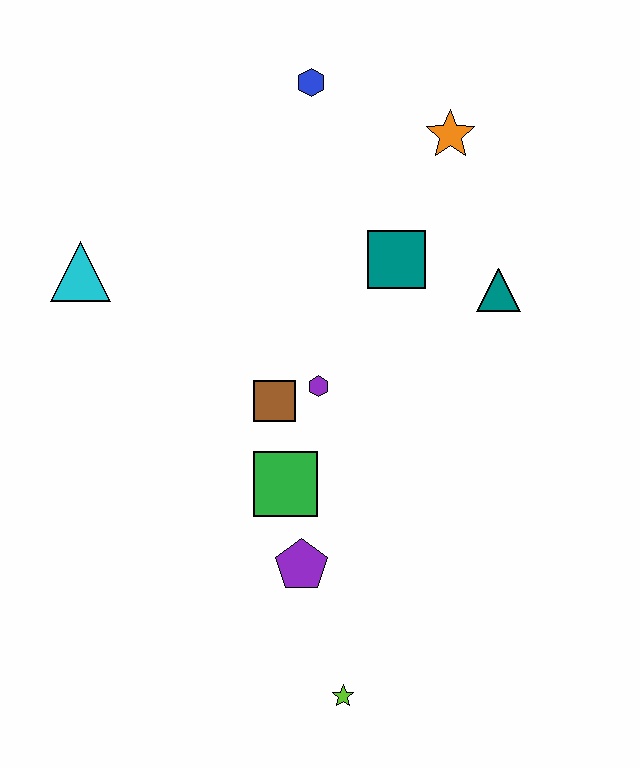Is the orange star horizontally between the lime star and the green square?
No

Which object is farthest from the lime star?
The blue hexagon is farthest from the lime star.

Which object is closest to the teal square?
The teal triangle is closest to the teal square.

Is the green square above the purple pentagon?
Yes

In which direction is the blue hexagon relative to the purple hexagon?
The blue hexagon is above the purple hexagon.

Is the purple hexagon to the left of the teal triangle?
Yes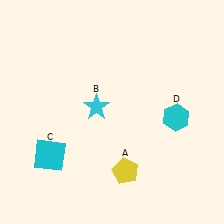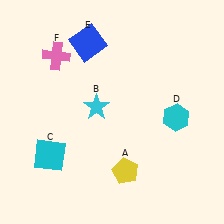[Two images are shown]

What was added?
A blue square (E), a pink cross (F) were added in Image 2.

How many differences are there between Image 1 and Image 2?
There are 2 differences between the two images.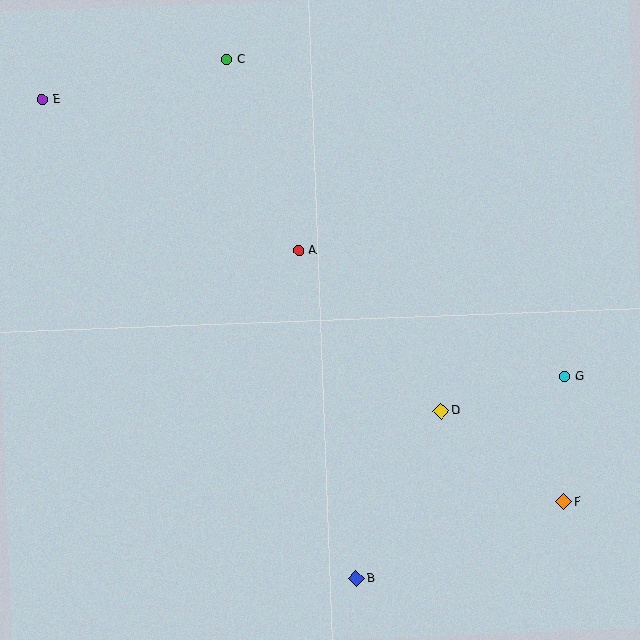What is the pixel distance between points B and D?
The distance between B and D is 188 pixels.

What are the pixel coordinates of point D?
Point D is at (441, 411).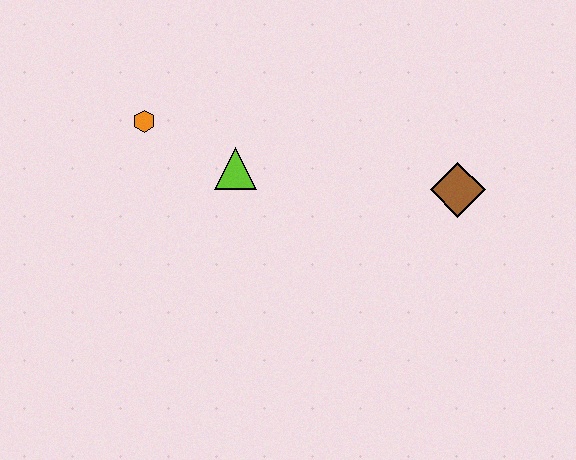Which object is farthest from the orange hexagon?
The brown diamond is farthest from the orange hexagon.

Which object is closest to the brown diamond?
The lime triangle is closest to the brown diamond.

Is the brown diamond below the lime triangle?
Yes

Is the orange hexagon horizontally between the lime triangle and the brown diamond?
No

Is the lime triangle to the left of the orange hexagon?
No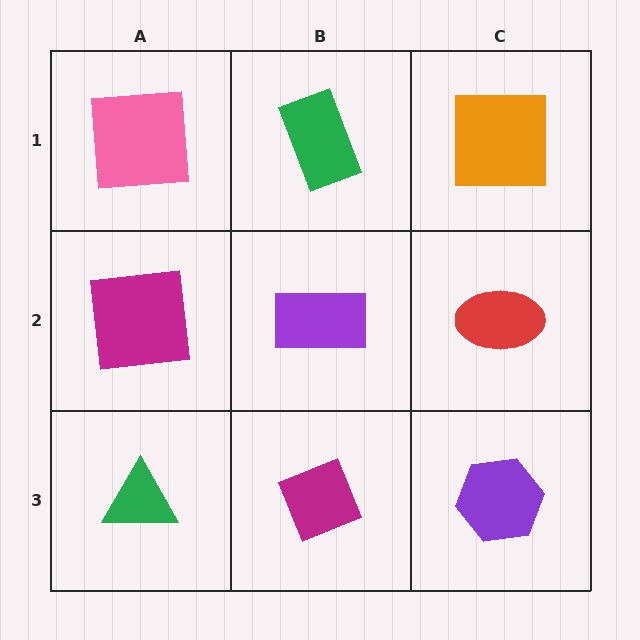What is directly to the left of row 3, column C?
A magenta diamond.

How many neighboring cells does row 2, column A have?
3.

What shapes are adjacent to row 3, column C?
A red ellipse (row 2, column C), a magenta diamond (row 3, column B).